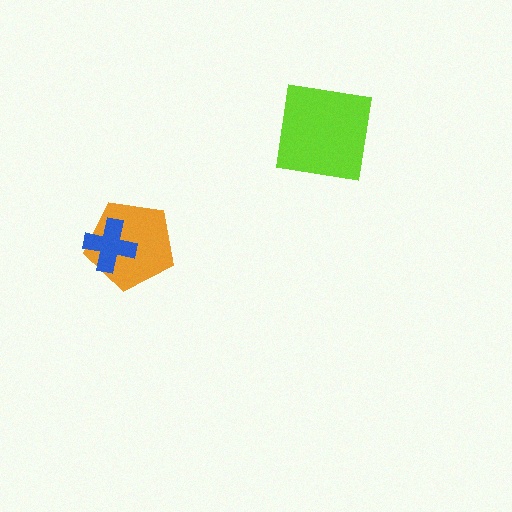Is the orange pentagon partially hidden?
Yes, it is partially covered by another shape.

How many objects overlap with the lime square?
0 objects overlap with the lime square.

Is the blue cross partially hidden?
No, no other shape covers it.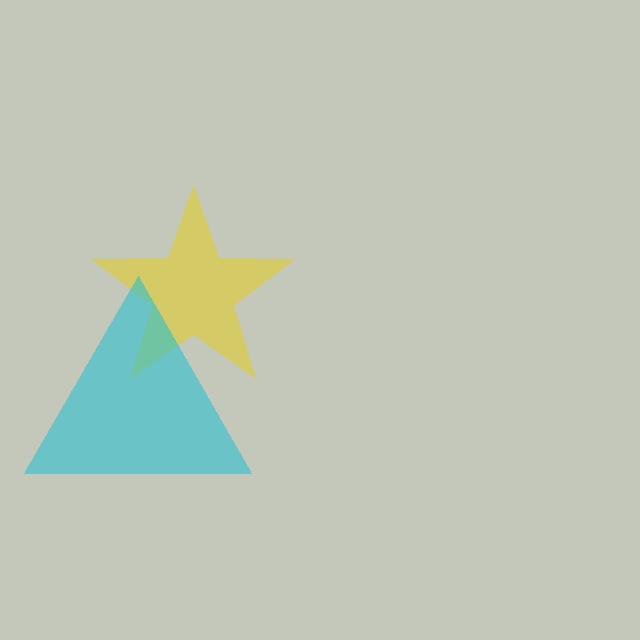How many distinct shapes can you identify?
There are 2 distinct shapes: a yellow star, a cyan triangle.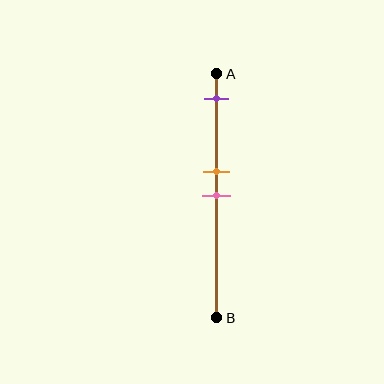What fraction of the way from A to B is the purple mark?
The purple mark is approximately 10% (0.1) of the way from A to B.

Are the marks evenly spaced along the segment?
No, the marks are not evenly spaced.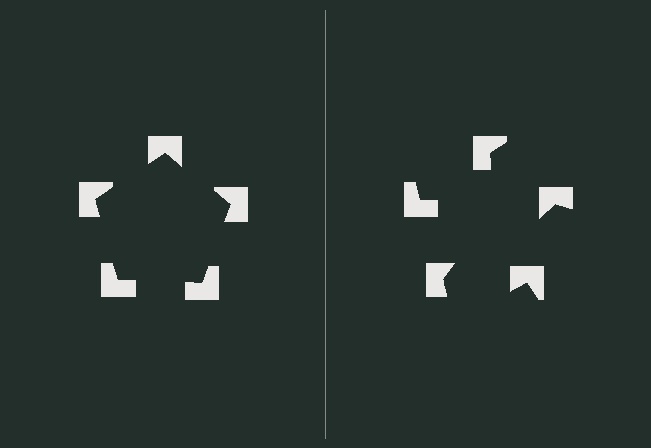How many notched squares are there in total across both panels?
10 — 5 on each side.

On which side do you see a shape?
An illusory pentagon appears on the left side. On the right side the wedge cuts are rotated, so no coherent shape forms.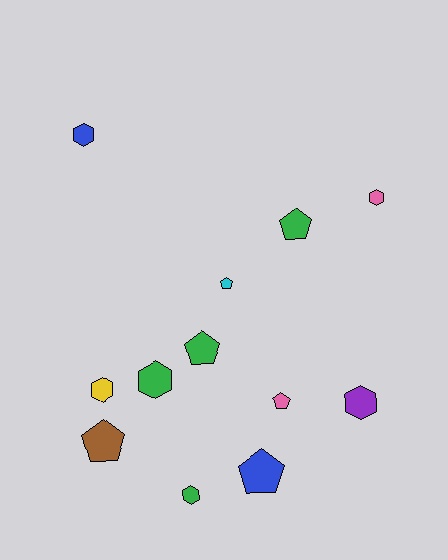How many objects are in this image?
There are 12 objects.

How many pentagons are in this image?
There are 6 pentagons.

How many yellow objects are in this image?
There is 1 yellow object.